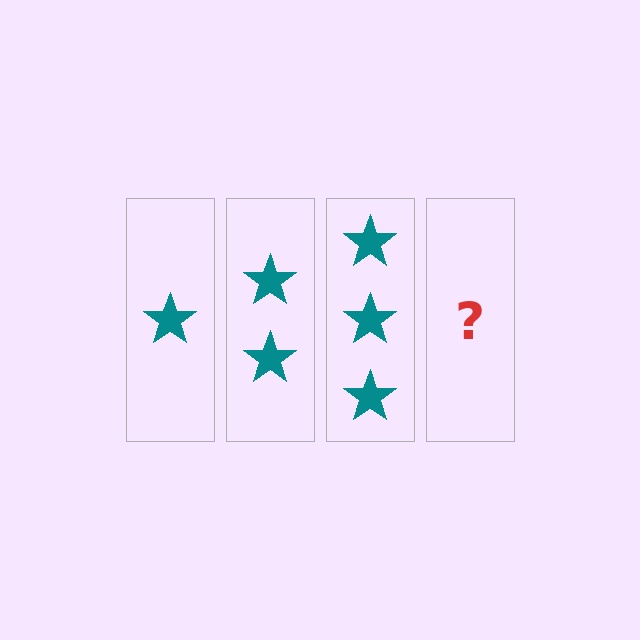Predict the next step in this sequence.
The next step is 4 stars.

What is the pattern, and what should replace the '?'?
The pattern is that each step adds one more star. The '?' should be 4 stars.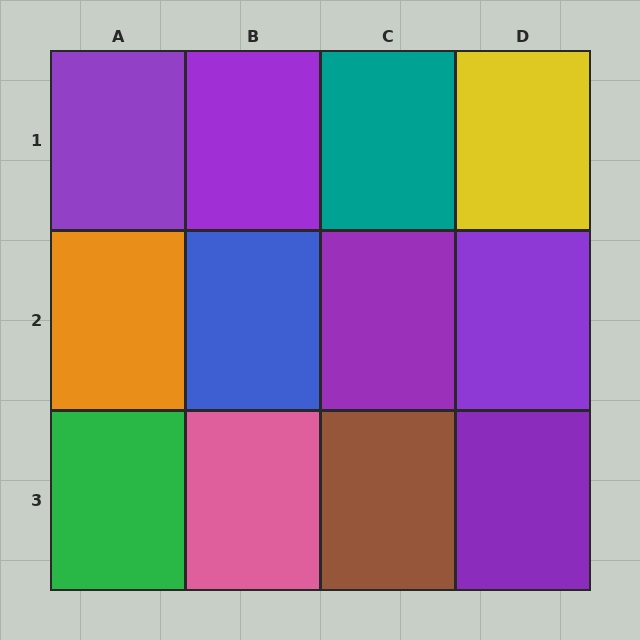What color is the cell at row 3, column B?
Pink.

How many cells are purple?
5 cells are purple.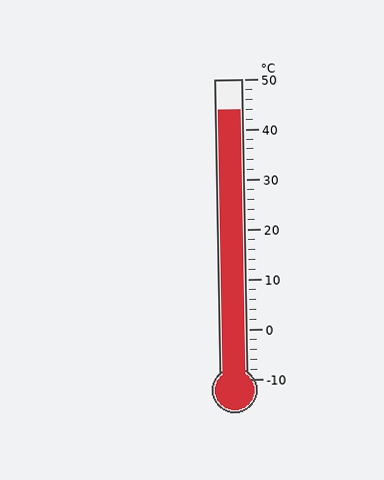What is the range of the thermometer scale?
The thermometer scale ranges from -10°C to 50°C.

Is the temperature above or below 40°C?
The temperature is above 40°C.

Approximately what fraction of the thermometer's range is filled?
The thermometer is filled to approximately 90% of its range.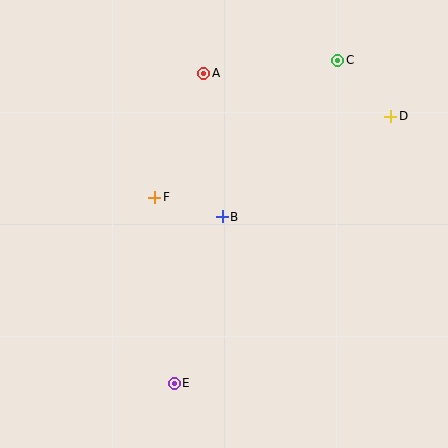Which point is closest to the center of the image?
Point B at (222, 217) is closest to the center.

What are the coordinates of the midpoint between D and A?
The midpoint between D and A is at (297, 95).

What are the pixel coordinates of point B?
Point B is at (222, 217).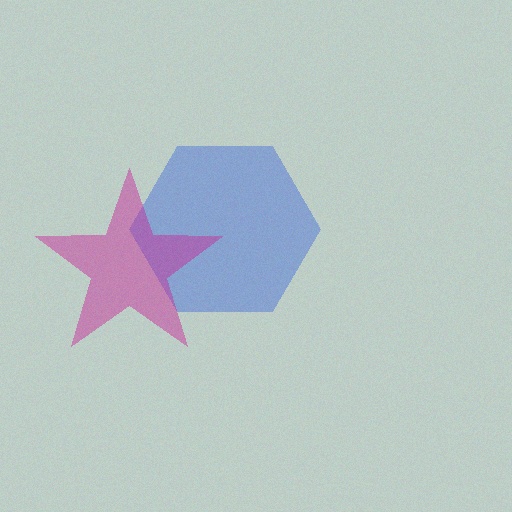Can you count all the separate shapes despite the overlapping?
Yes, there are 2 separate shapes.